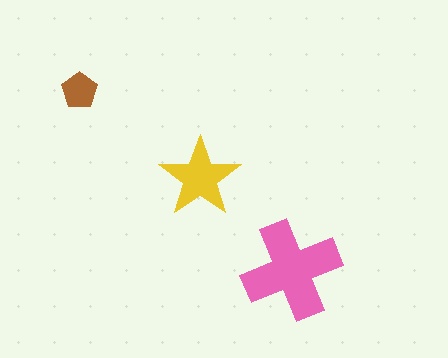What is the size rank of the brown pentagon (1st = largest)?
3rd.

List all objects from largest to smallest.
The pink cross, the yellow star, the brown pentagon.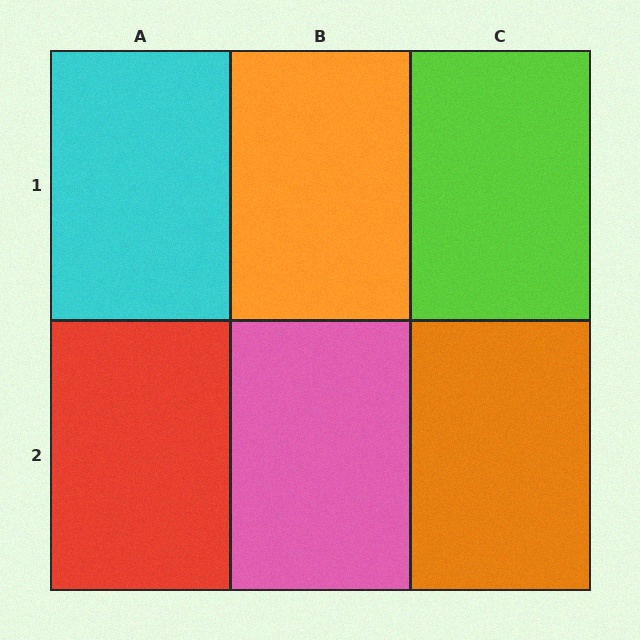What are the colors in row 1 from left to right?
Cyan, orange, lime.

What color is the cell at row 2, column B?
Pink.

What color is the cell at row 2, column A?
Red.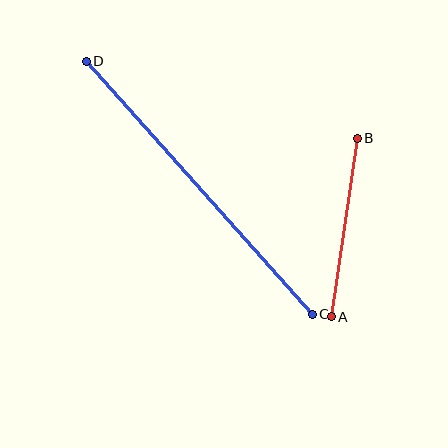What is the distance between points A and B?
The distance is approximately 180 pixels.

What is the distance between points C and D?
The distance is approximately 340 pixels.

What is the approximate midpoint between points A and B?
The midpoint is at approximately (344, 227) pixels.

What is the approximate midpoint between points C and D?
The midpoint is at approximately (199, 188) pixels.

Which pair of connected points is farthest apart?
Points C and D are farthest apart.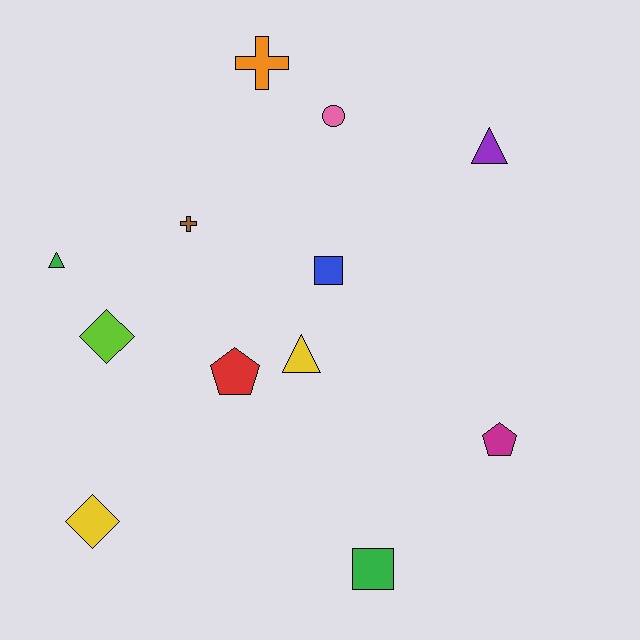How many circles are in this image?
There is 1 circle.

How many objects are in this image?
There are 12 objects.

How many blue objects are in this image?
There is 1 blue object.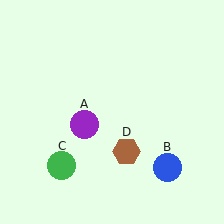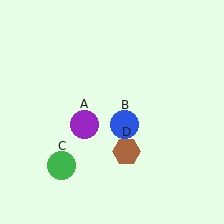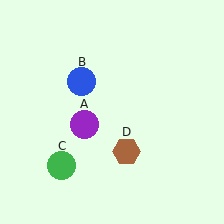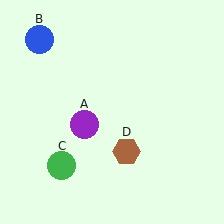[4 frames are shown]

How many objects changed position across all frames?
1 object changed position: blue circle (object B).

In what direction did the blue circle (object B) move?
The blue circle (object B) moved up and to the left.